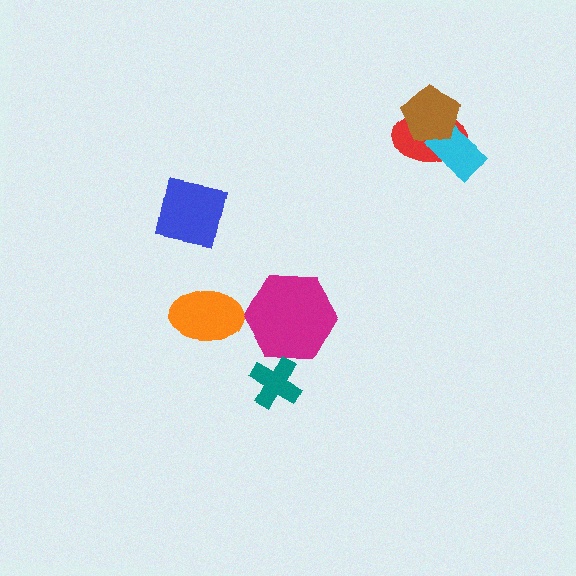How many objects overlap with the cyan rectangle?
2 objects overlap with the cyan rectangle.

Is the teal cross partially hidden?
No, no other shape covers it.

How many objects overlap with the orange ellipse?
0 objects overlap with the orange ellipse.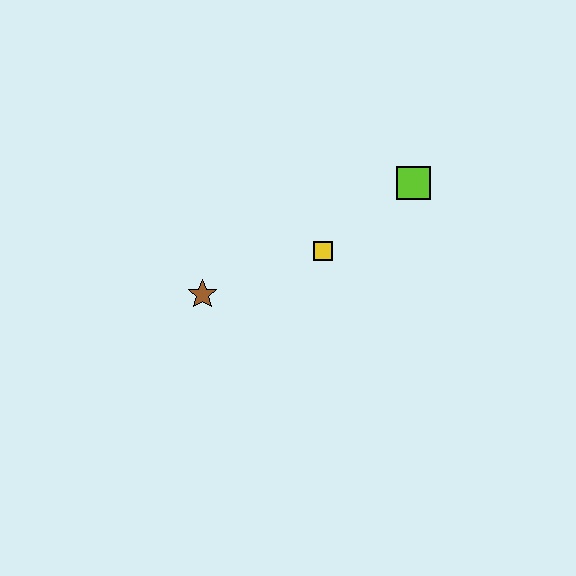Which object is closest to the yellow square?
The lime square is closest to the yellow square.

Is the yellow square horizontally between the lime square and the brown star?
Yes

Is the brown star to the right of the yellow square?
No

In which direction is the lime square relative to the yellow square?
The lime square is to the right of the yellow square.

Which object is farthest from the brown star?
The lime square is farthest from the brown star.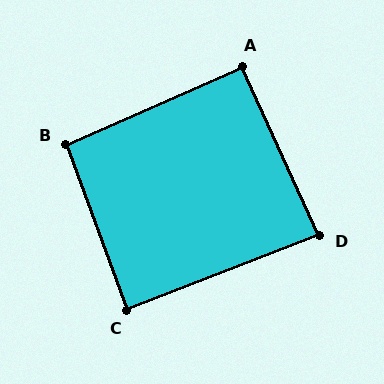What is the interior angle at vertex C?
Approximately 89 degrees (approximately right).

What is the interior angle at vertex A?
Approximately 91 degrees (approximately right).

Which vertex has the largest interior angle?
B, at approximately 94 degrees.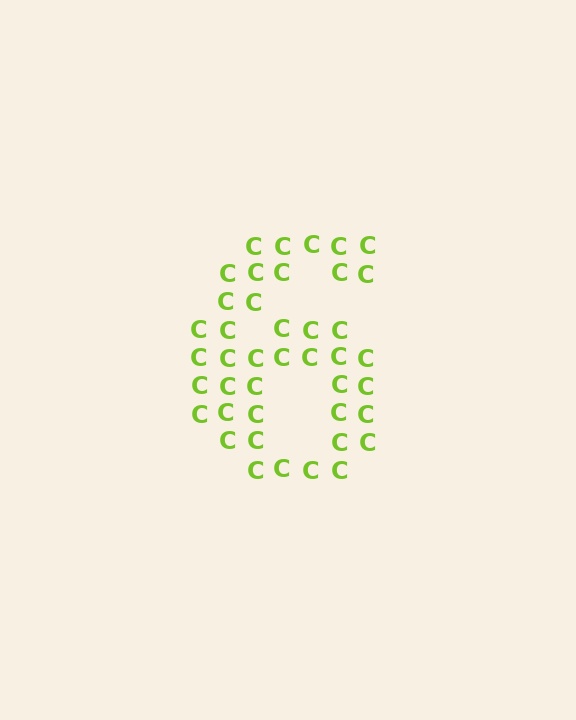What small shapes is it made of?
It is made of small letter C's.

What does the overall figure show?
The overall figure shows the digit 6.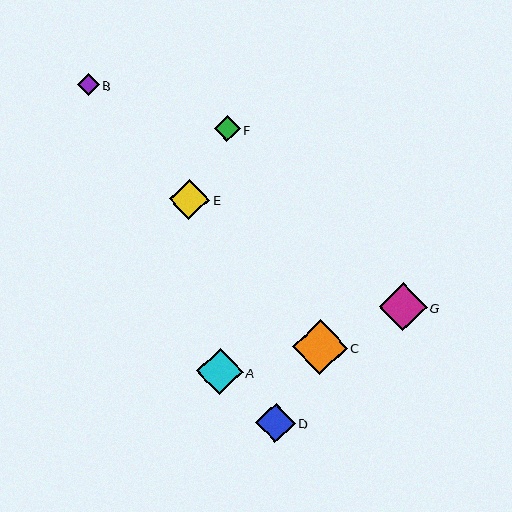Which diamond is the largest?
Diamond C is the largest with a size of approximately 55 pixels.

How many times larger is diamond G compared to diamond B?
Diamond G is approximately 2.1 times the size of diamond B.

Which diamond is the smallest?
Diamond B is the smallest with a size of approximately 22 pixels.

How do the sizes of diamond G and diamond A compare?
Diamond G and diamond A are approximately the same size.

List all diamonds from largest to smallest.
From largest to smallest: C, G, A, E, D, F, B.